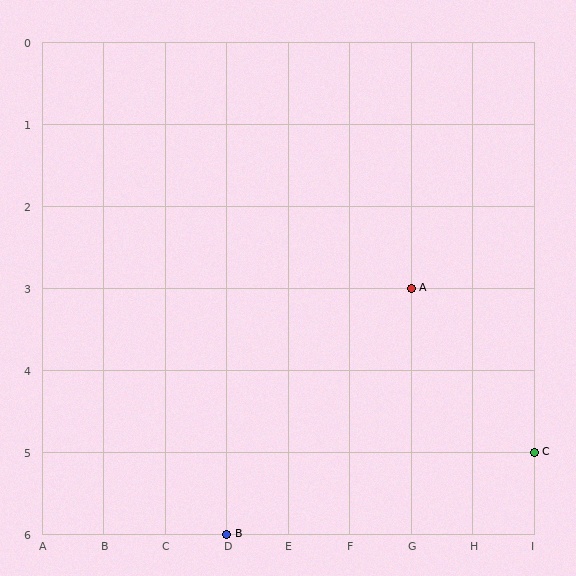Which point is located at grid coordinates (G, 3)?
Point A is at (G, 3).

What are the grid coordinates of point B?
Point B is at grid coordinates (D, 6).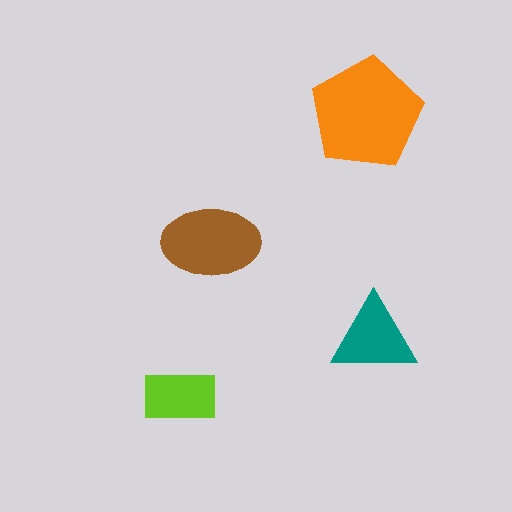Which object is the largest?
The orange pentagon.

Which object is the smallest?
The lime rectangle.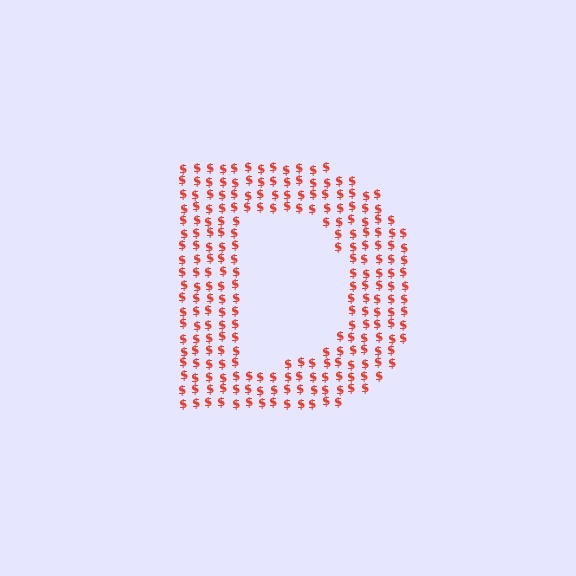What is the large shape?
The large shape is the letter D.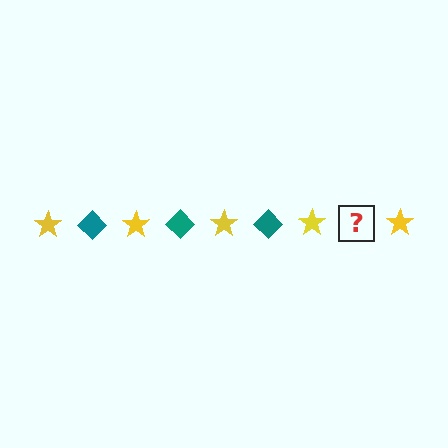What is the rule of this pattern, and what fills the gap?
The rule is that the pattern alternates between yellow star and teal diamond. The gap should be filled with a teal diamond.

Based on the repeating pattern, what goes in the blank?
The blank should be a teal diamond.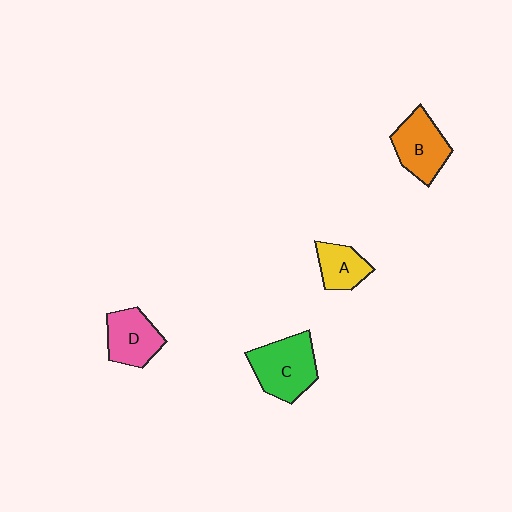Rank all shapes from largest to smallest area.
From largest to smallest: C (green), B (orange), D (pink), A (yellow).